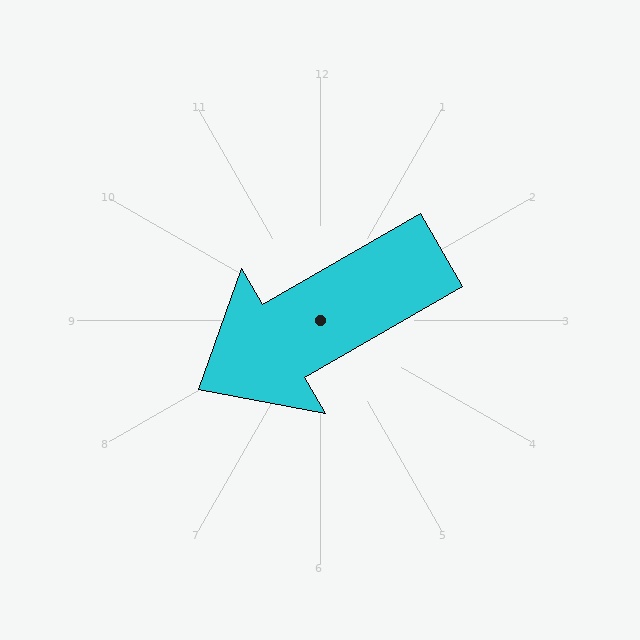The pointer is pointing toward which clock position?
Roughly 8 o'clock.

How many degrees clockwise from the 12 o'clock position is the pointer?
Approximately 240 degrees.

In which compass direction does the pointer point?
Southwest.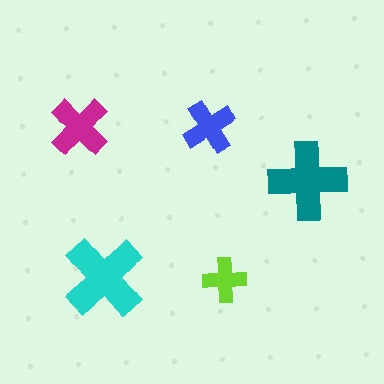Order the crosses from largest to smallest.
the cyan one, the teal one, the magenta one, the blue one, the lime one.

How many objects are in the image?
There are 5 objects in the image.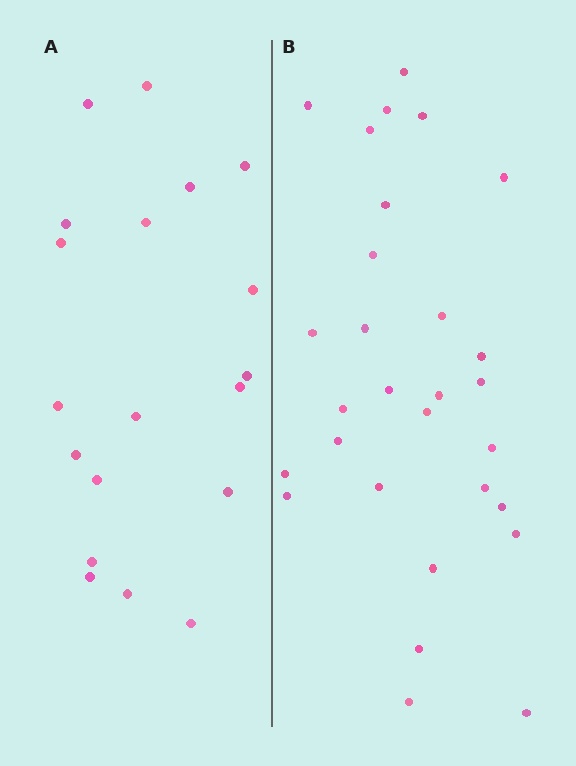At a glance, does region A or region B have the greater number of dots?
Region B (the right region) has more dots.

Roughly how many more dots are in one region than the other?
Region B has roughly 10 or so more dots than region A.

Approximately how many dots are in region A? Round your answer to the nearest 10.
About 20 dots. (The exact count is 19, which rounds to 20.)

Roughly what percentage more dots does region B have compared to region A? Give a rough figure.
About 55% more.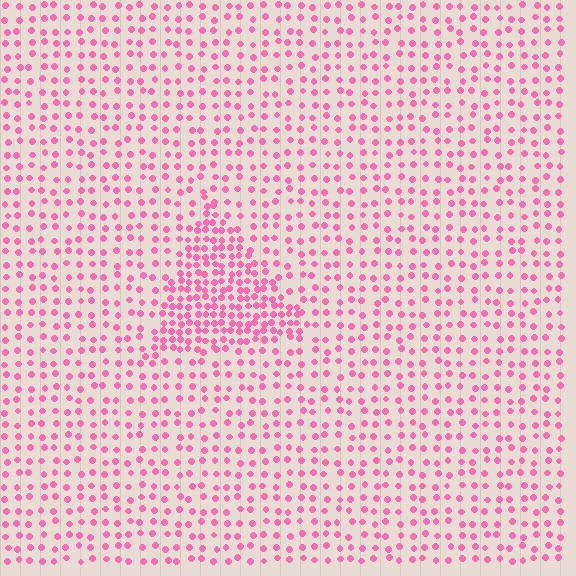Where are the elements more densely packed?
The elements are more densely packed inside the triangle boundary.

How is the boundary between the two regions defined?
The boundary is defined by a change in element density (approximately 2.1x ratio). All elements are the same color, size, and shape.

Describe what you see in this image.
The image contains small pink elements arranged at two different densities. A triangle-shaped region is visible where the elements are more densely packed than the surrounding area.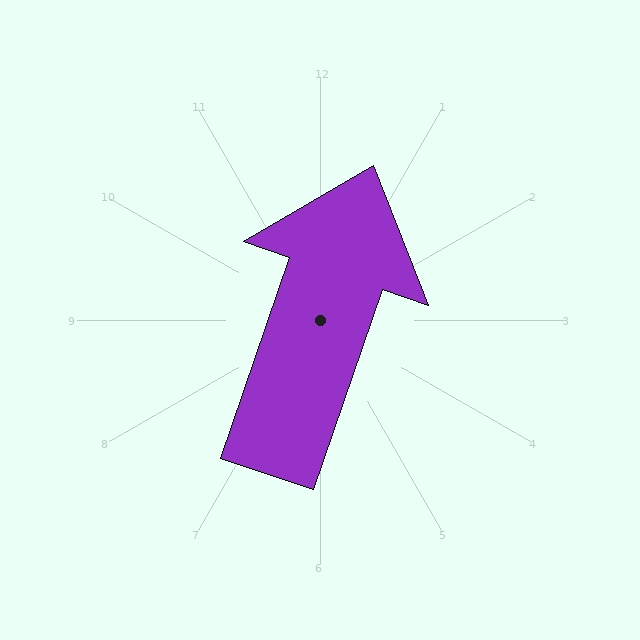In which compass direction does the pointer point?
North.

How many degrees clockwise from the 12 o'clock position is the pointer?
Approximately 19 degrees.